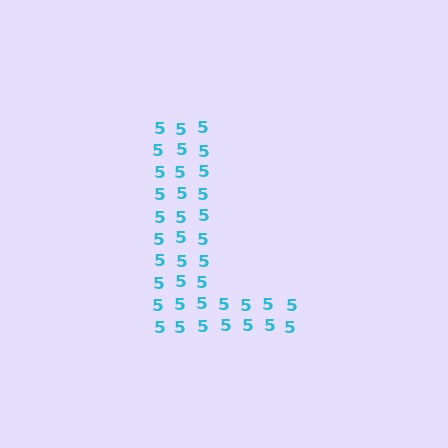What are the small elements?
The small elements are digit 5's.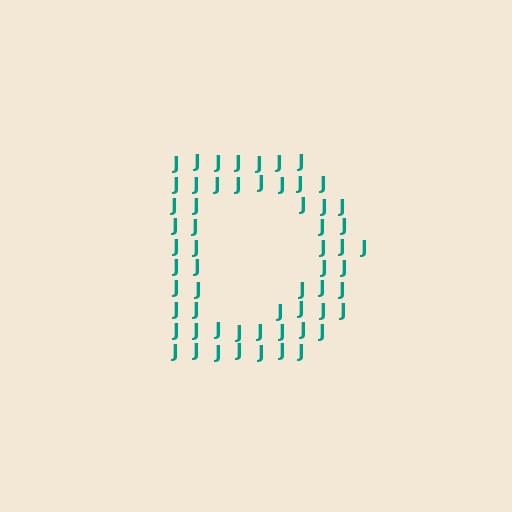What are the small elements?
The small elements are letter J's.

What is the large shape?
The large shape is the letter D.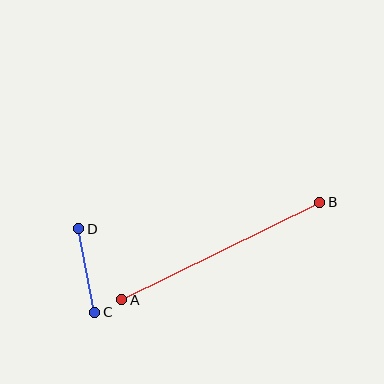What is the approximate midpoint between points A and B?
The midpoint is at approximately (221, 251) pixels.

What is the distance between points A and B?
The distance is approximately 221 pixels.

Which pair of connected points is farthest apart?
Points A and B are farthest apart.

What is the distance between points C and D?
The distance is approximately 85 pixels.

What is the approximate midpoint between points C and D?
The midpoint is at approximately (87, 271) pixels.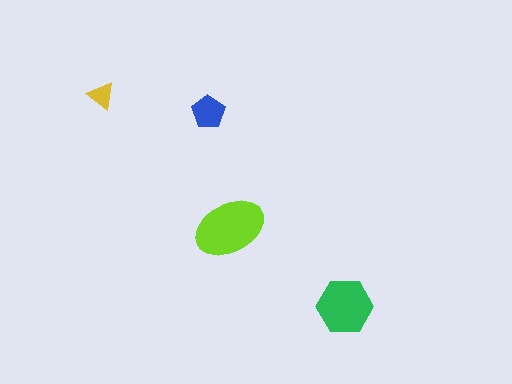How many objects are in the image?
There are 4 objects in the image.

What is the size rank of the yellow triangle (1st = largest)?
4th.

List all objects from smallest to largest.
The yellow triangle, the blue pentagon, the green hexagon, the lime ellipse.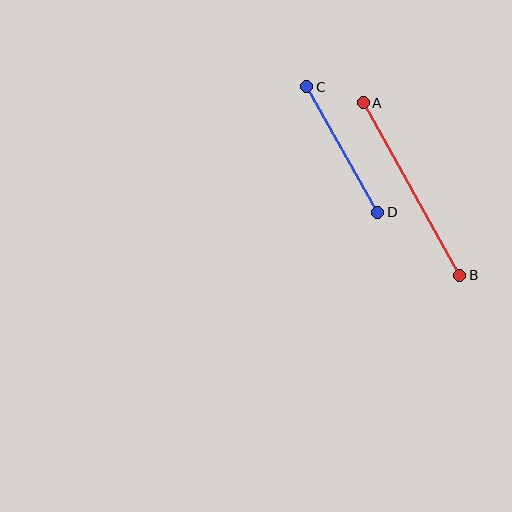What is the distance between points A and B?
The distance is approximately 198 pixels.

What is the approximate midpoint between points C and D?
The midpoint is at approximately (342, 149) pixels.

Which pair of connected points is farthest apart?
Points A and B are farthest apart.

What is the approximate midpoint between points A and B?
The midpoint is at approximately (411, 189) pixels.